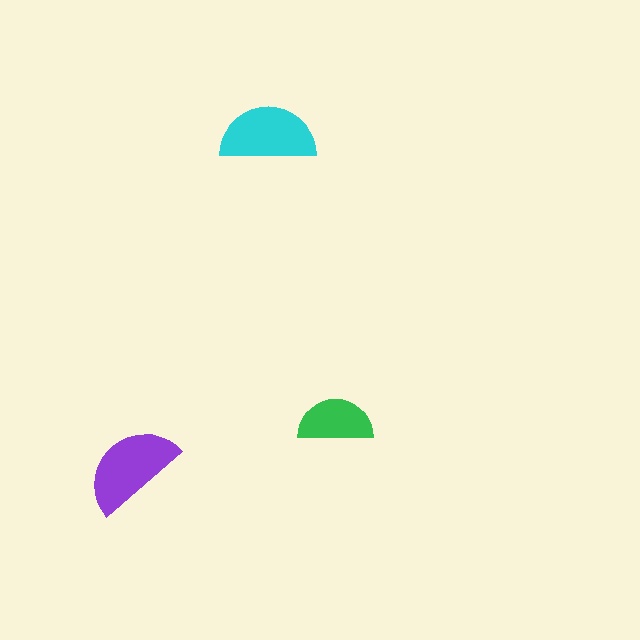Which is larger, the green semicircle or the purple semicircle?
The purple one.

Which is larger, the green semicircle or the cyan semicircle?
The cyan one.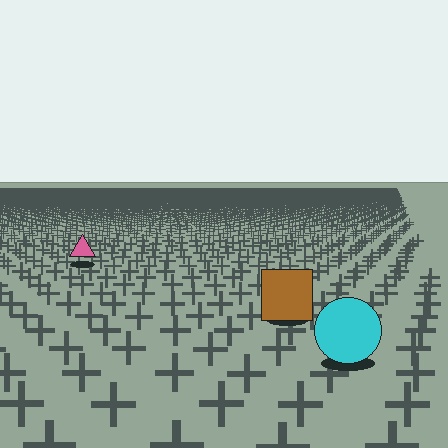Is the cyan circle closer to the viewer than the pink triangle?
Yes. The cyan circle is closer — you can tell from the texture gradient: the ground texture is coarser near it.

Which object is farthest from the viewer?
The pink triangle is farthest from the viewer. It appears smaller and the ground texture around it is denser.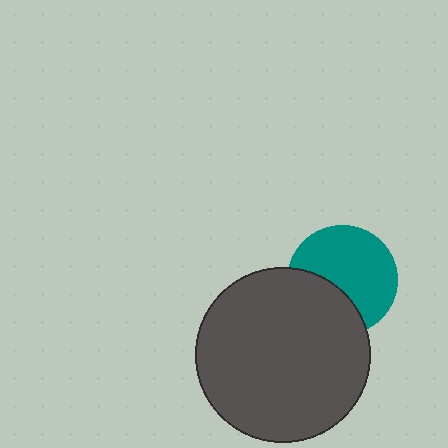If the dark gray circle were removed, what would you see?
You would see the complete teal circle.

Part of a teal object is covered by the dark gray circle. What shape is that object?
It is a circle.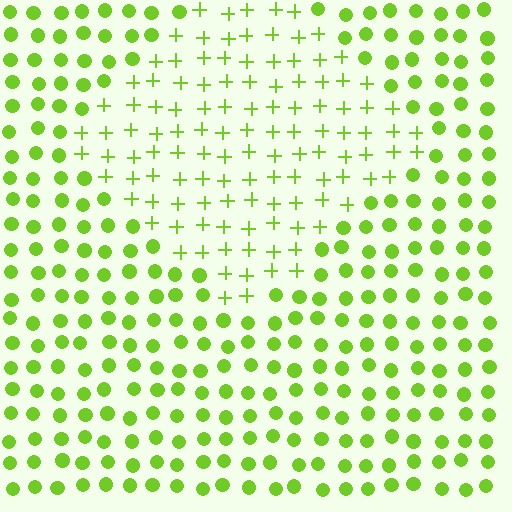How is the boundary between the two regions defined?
The boundary is defined by a change in element shape: plus signs inside vs. circles outside. All elements share the same color and spacing.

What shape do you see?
I see a diamond.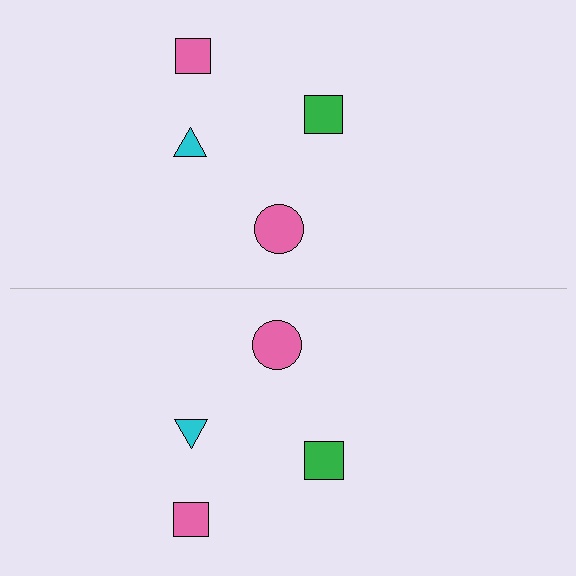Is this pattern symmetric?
Yes, this pattern has bilateral (reflection) symmetry.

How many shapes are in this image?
There are 8 shapes in this image.